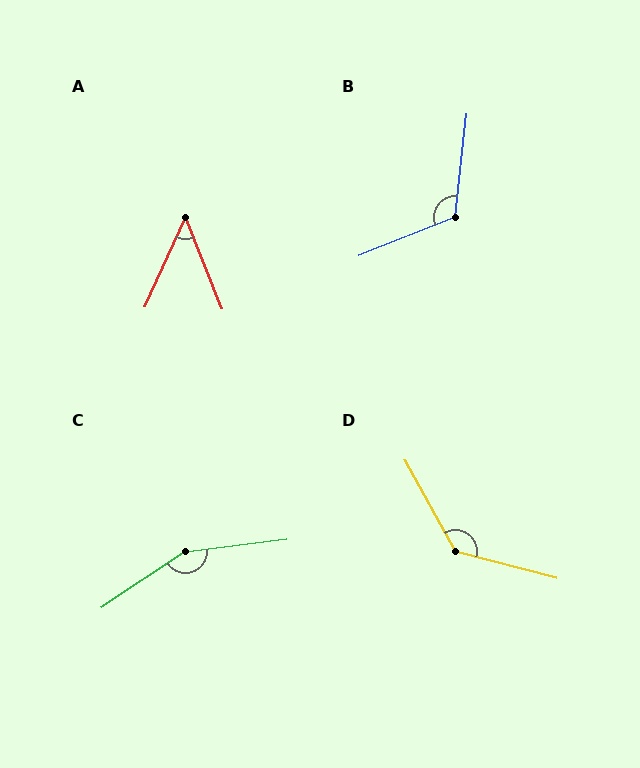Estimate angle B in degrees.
Approximately 118 degrees.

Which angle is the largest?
C, at approximately 153 degrees.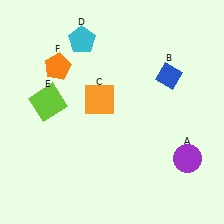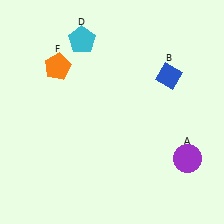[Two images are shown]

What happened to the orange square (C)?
The orange square (C) was removed in Image 2. It was in the top-left area of Image 1.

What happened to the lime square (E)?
The lime square (E) was removed in Image 2. It was in the top-left area of Image 1.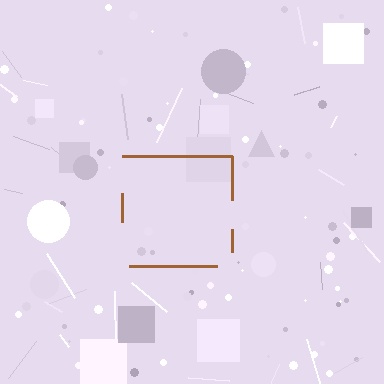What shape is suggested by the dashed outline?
The dashed outline suggests a square.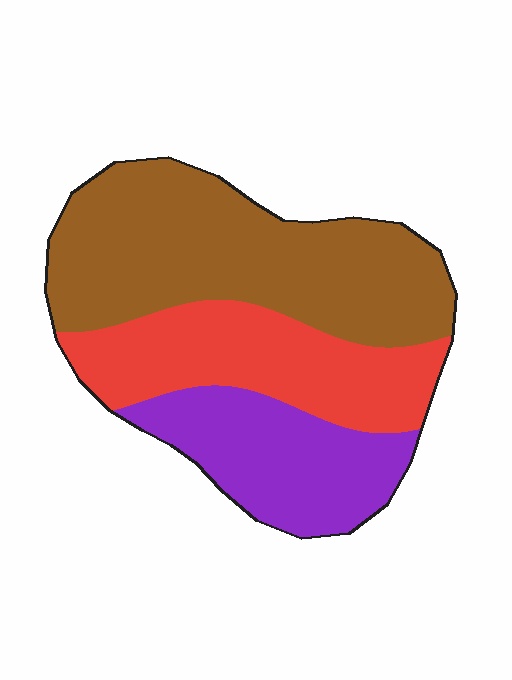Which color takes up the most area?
Brown, at roughly 45%.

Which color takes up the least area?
Purple, at roughly 25%.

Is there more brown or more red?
Brown.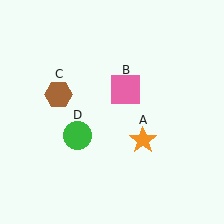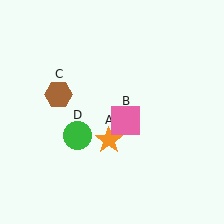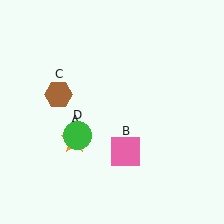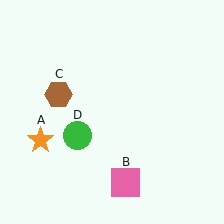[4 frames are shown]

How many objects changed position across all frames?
2 objects changed position: orange star (object A), pink square (object B).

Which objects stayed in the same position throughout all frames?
Brown hexagon (object C) and green circle (object D) remained stationary.